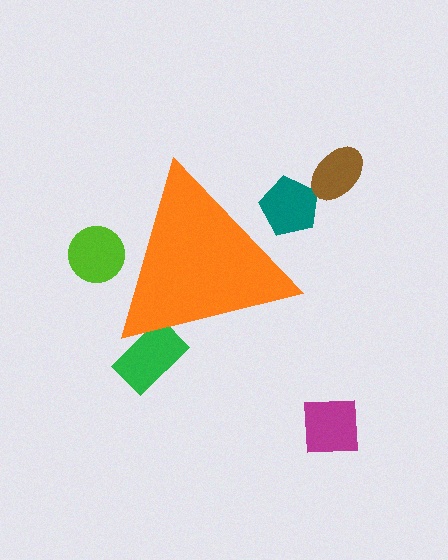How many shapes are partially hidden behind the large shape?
3 shapes are partially hidden.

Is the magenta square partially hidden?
No, the magenta square is fully visible.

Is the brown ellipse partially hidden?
No, the brown ellipse is fully visible.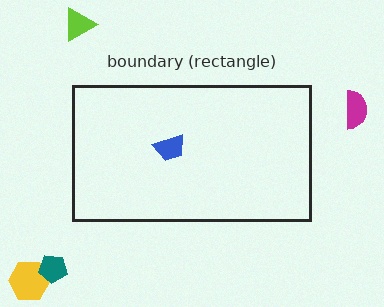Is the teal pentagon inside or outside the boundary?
Outside.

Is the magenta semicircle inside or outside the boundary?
Outside.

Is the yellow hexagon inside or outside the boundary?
Outside.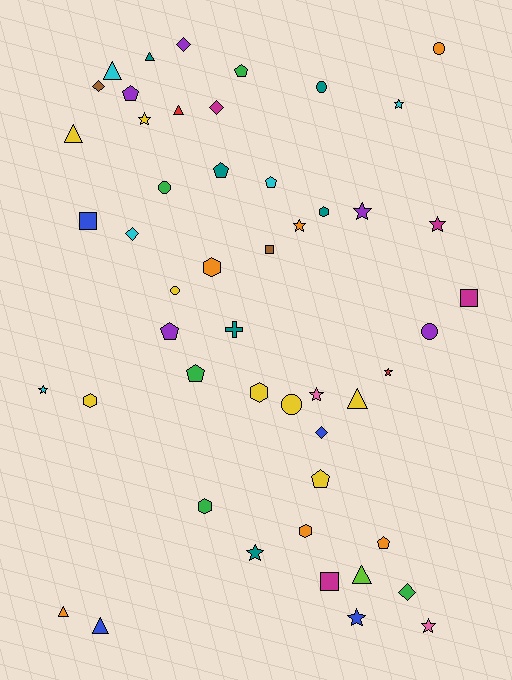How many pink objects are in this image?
There are 2 pink objects.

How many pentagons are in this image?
There are 8 pentagons.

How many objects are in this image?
There are 50 objects.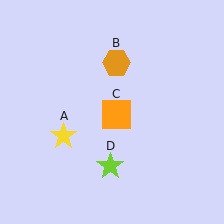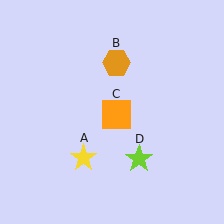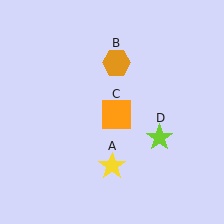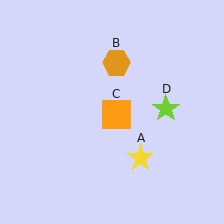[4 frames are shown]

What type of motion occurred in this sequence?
The yellow star (object A), lime star (object D) rotated counterclockwise around the center of the scene.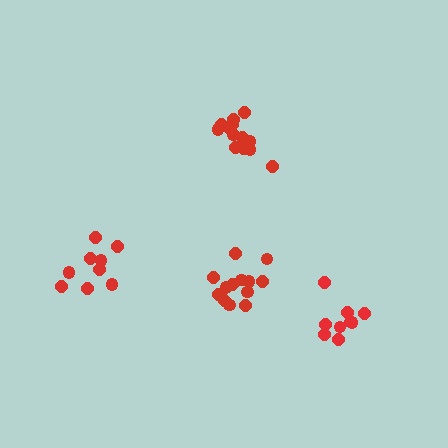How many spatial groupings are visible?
There are 4 spatial groupings.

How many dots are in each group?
Group 1: 9 dots, Group 2: 13 dots, Group 3: 9 dots, Group 4: 13 dots (44 total).